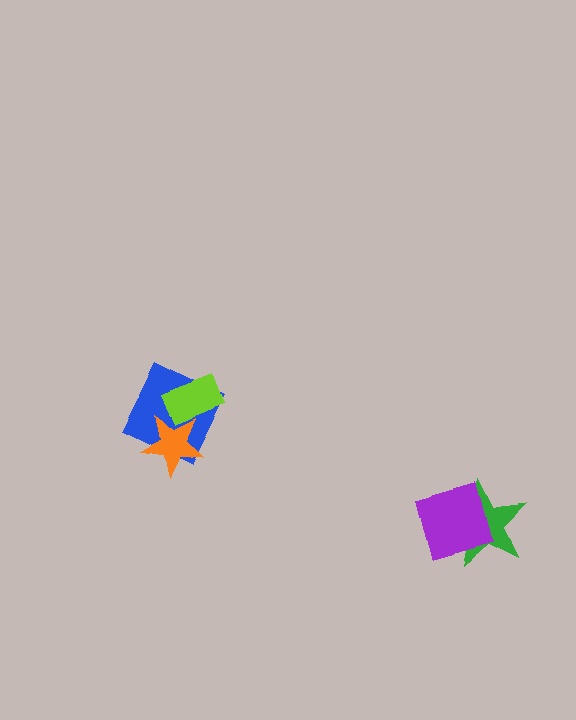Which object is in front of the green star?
The purple square is in front of the green star.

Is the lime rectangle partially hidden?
Yes, it is partially covered by another shape.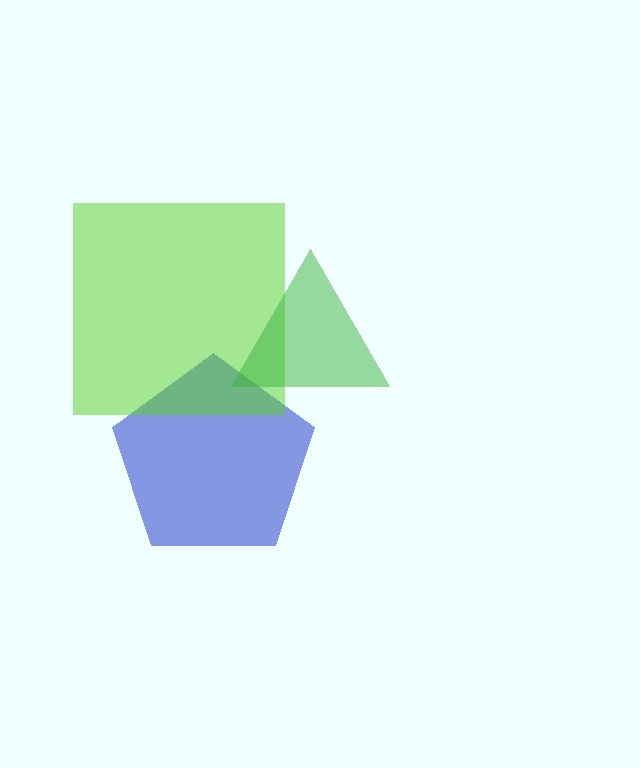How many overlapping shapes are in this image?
There are 3 overlapping shapes in the image.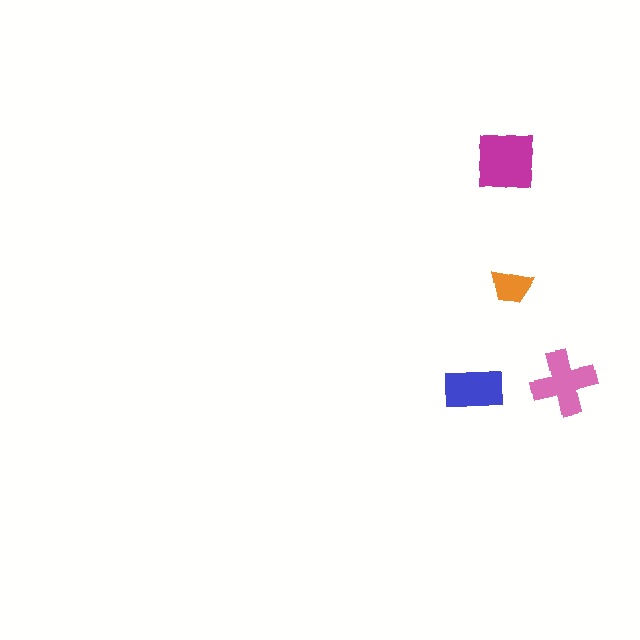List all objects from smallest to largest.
The orange trapezoid, the blue rectangle, the pink cross, the magenta square.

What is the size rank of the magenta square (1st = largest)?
1st.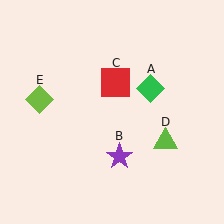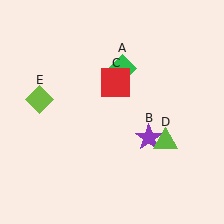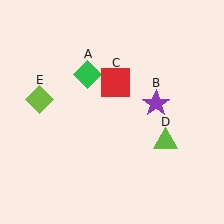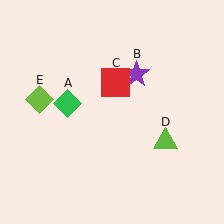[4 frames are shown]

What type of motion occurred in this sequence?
The green diamond (object A), purple star (object B) rotated counterclockwise around the center of the scene.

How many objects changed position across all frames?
2 objects changed position: green diamond (object A), purple star (object B).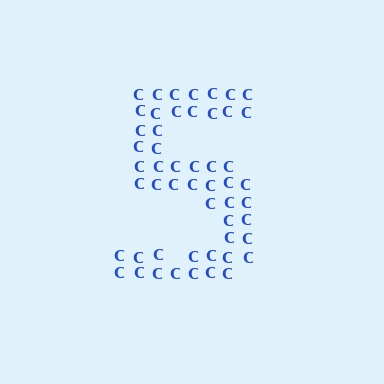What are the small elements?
The small elements are letter C's.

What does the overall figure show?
The overall figure shows the digit 5.